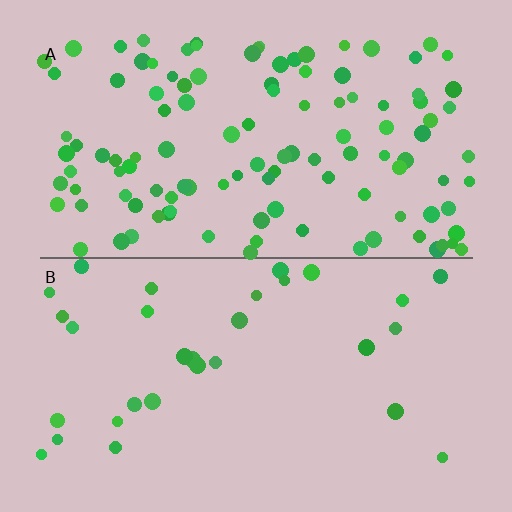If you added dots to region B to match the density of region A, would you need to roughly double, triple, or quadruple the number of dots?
Approximately quadruple.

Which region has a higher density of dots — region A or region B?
A (the top).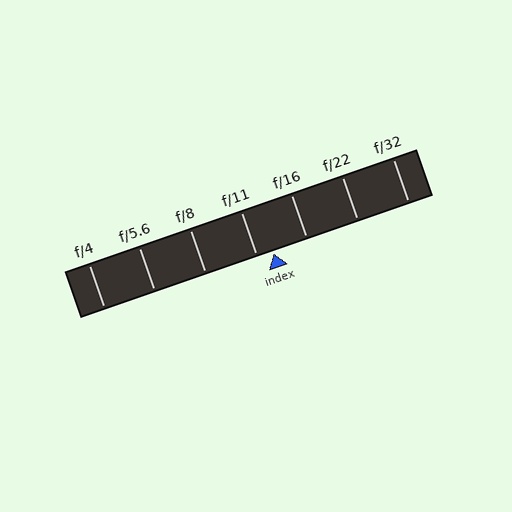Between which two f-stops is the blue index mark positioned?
The index mark is between f/11 and f/16.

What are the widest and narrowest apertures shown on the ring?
The widest aperture shown is f/4 and the narrowest is f/32.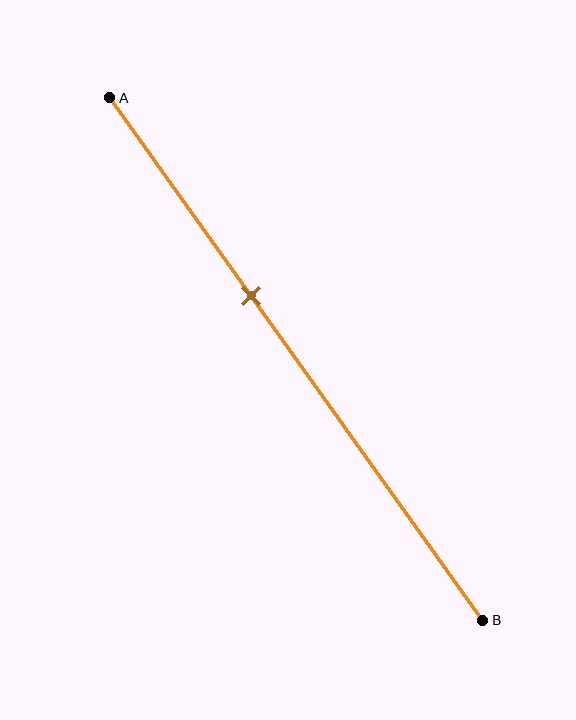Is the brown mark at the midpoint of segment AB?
No, the mark is at about 40% from A, not at the 50% midpoint.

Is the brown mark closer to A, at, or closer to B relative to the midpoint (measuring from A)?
The brown mark is closer to point A than the midpoint of segment AB.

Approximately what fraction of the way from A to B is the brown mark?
The brown mark is approximately 40% of the way from A to B.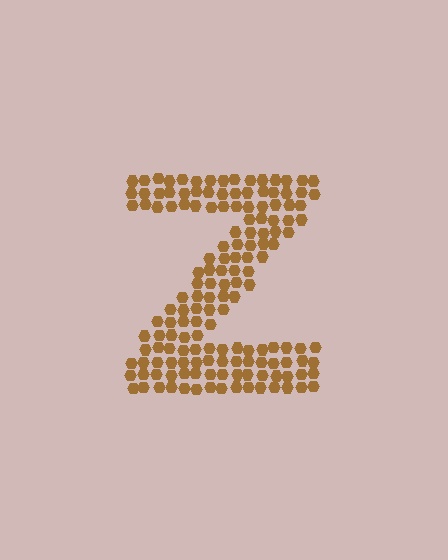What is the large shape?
The large shape is the letter Z.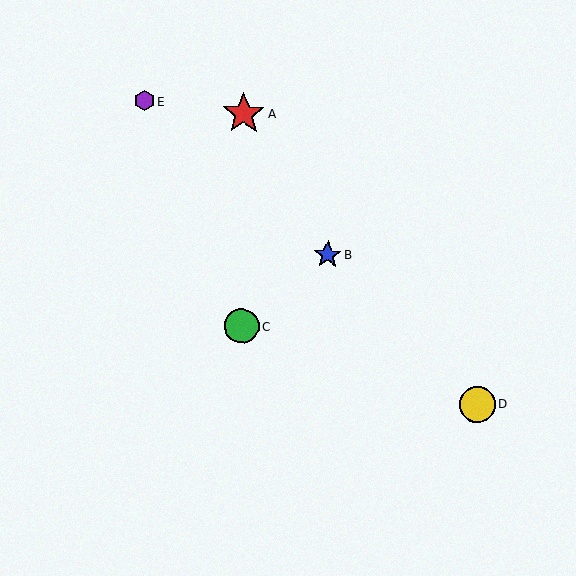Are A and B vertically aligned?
No, A is at x≈244 and B is at x≈328.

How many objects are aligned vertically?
2 objects (A, C) are aligned vertically.